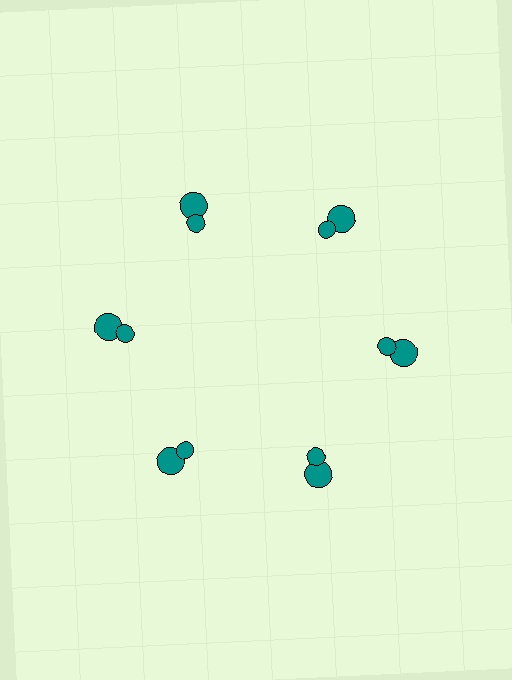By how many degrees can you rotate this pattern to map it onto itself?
The pattern maps onto itself every 60 degrees of rotation.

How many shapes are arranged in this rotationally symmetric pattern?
There are 12 shapes, arranged in 6 groups of 2.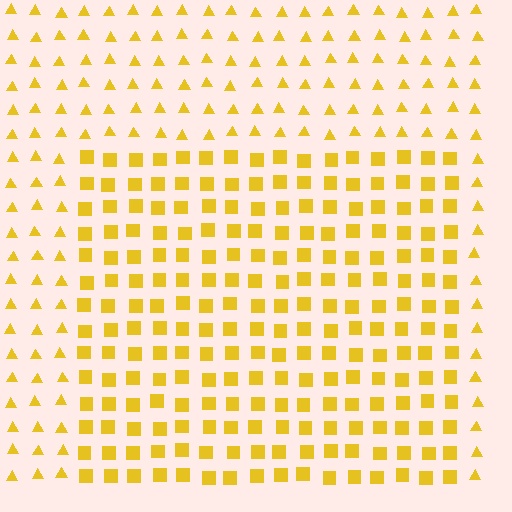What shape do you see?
I see a rectangle.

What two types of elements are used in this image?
The image uses squares inside the rectangle region and triangles outside it.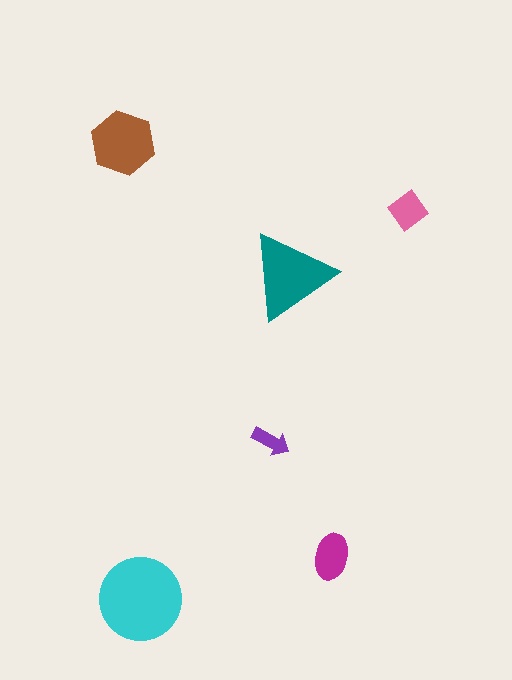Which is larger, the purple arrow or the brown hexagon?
The brown hexagon.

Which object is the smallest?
The purple arrow.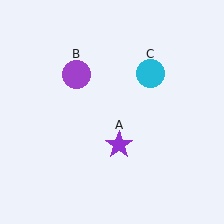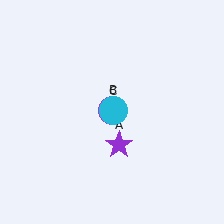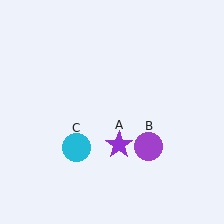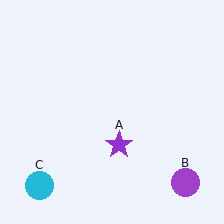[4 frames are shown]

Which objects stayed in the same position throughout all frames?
Purple star (object A) remained stationary.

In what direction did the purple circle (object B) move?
The purple circle (object B) moved down and to the right.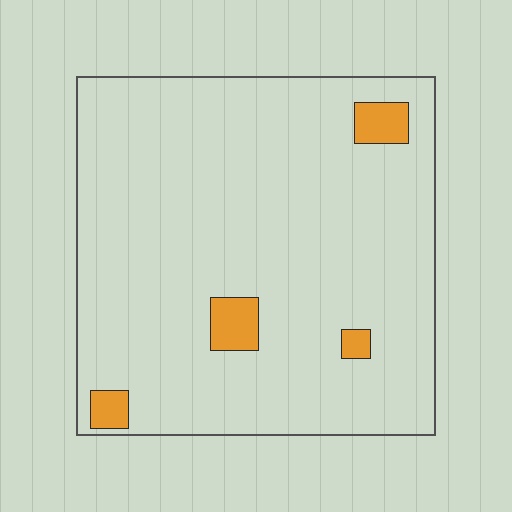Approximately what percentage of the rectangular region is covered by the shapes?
Approximately 5%.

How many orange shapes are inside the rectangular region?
4.